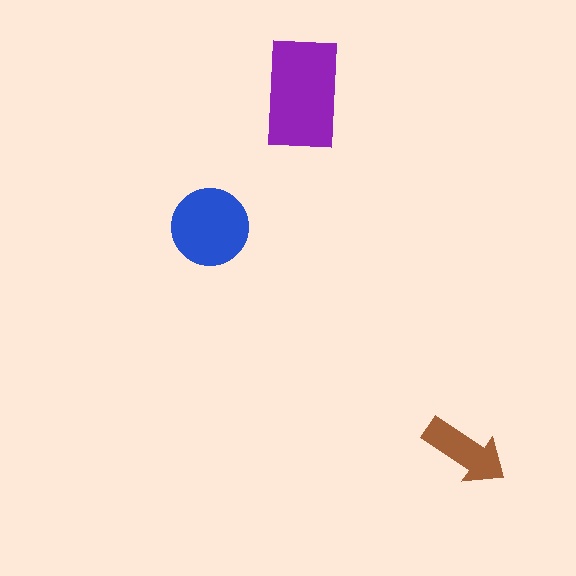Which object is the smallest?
The brown arrow.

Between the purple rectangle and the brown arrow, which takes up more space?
The purple rectangle.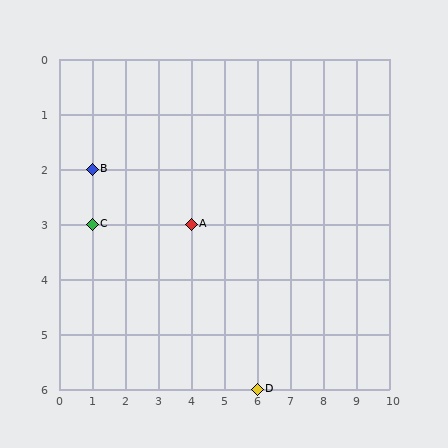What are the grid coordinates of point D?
Point D is at grid coordinates (6, 6).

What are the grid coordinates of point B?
Point B is at grid coordinates (1, 2).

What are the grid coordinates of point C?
Point C is at grid coordinates (1, 3).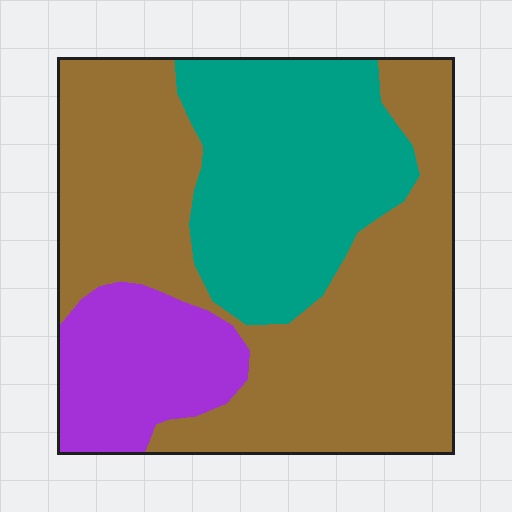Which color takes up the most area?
Brown, at roughly 55%.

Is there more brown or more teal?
Brown.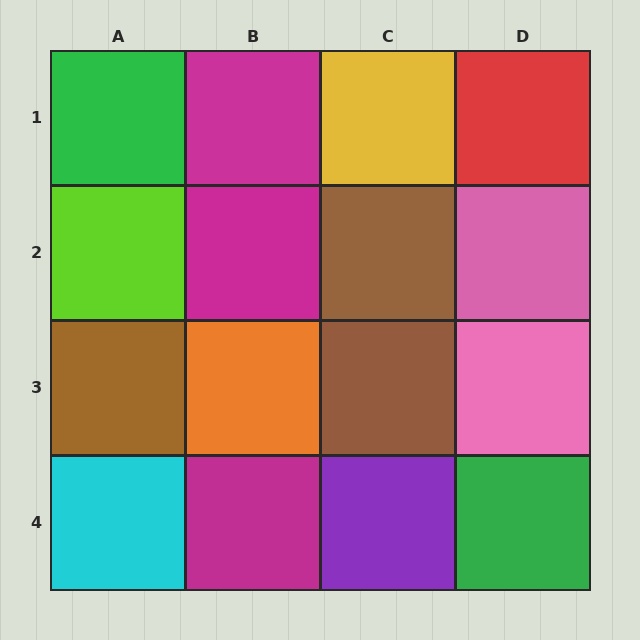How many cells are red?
1 cell is red.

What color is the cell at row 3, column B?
Orange.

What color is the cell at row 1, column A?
Green.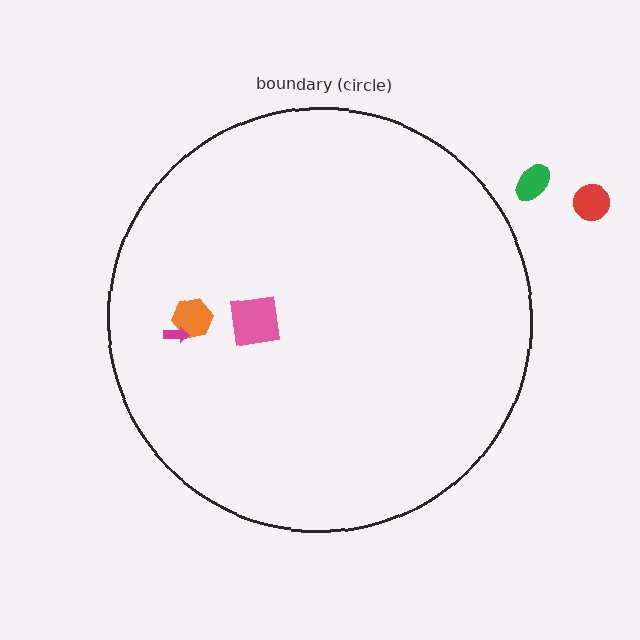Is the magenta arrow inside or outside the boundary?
Inside.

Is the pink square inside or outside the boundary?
Inside.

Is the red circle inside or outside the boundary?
Outside.